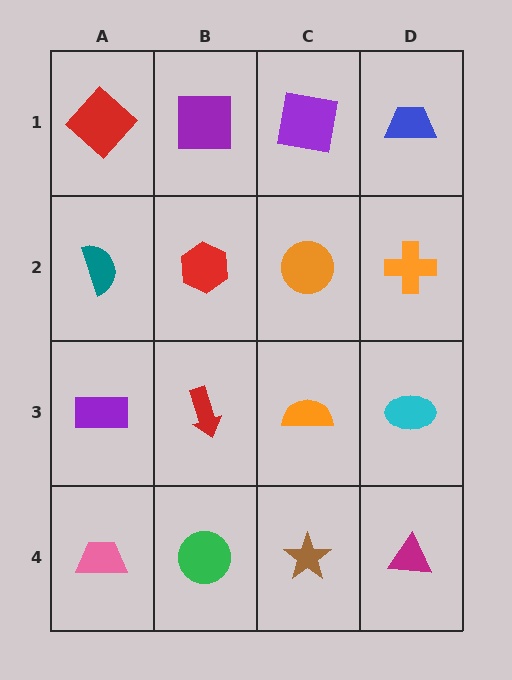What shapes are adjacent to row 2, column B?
A purple square (row 1, column B), a red arrow (row 3, column B), a teal semicircle (row 2, column A), an orange circle (row 2, column C).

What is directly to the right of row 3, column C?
A cyan ellipse.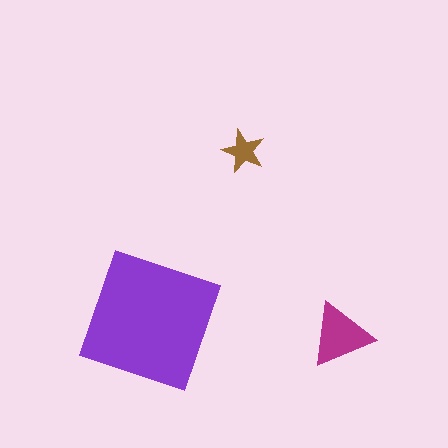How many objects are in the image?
There are 3 objects in the image.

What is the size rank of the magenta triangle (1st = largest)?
2nd.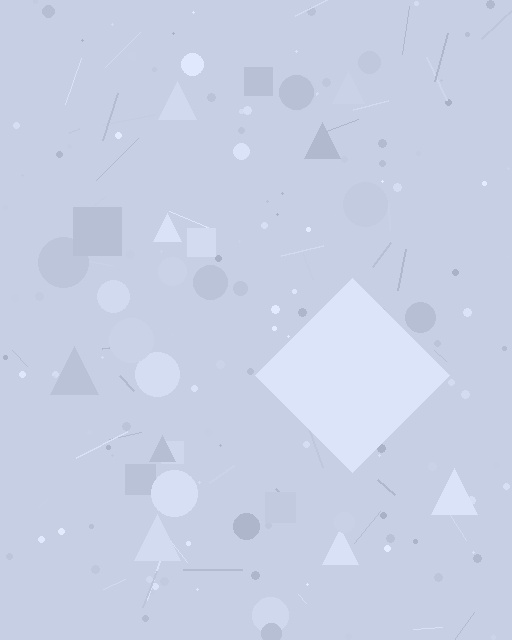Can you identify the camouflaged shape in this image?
The camouflaged shape is a diamond.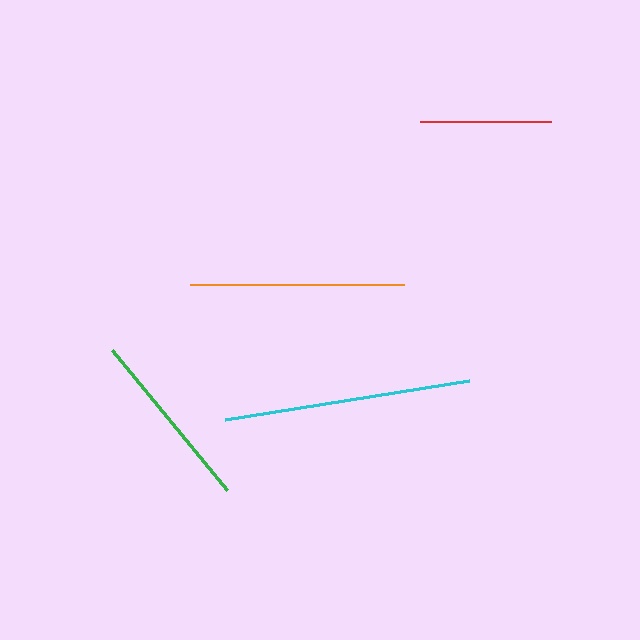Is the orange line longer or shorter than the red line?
The orange line is longer than the red line.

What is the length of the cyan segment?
The cyan segment is approximately 248 pixels long.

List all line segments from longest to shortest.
From longest to shortest: cyan, orange, green, red.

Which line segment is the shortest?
The red line is the shortest at approximately 131 pixels.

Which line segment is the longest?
The cyan line is the longest at approximately 248 pixels.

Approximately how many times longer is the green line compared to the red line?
The green line is approximately 1.4 times the length of the red line.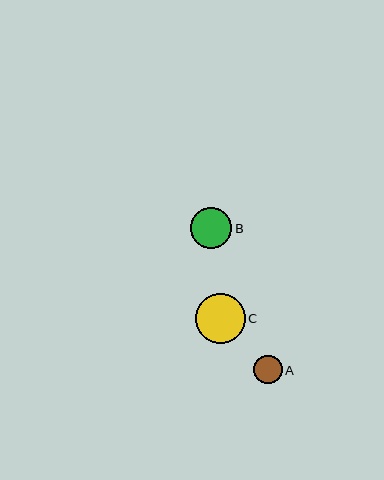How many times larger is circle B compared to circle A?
Circle B is approximately 1.4 times the size of circle A.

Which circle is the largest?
Circle C is the largest with a size of approximately 50 pixels.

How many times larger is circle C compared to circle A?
Circle C is approximately 1.7 times the size of circle A.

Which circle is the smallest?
Circle A is the smallest with a size of approximately 29 pixels.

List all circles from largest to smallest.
From largest to smallest: C, B, A.